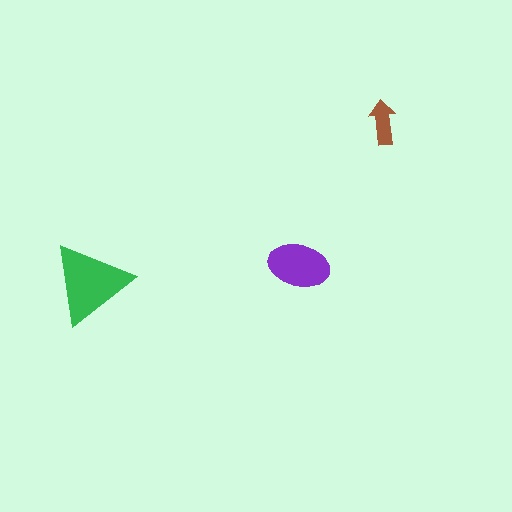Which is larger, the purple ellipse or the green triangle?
The green triangle.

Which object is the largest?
The green triangle.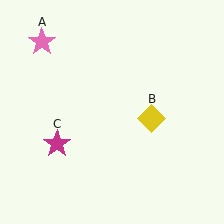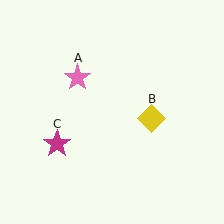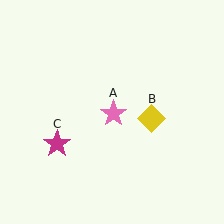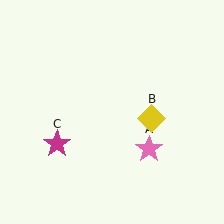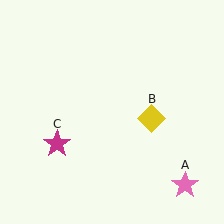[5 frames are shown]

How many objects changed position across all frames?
1 object changed position: pink star (object A).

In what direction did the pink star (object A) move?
The pink star (object A) moved down and to the right.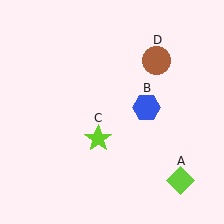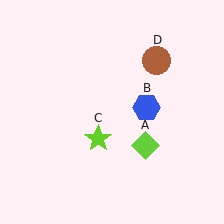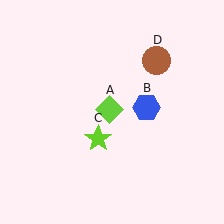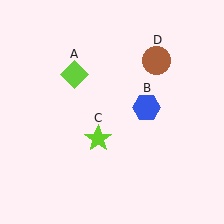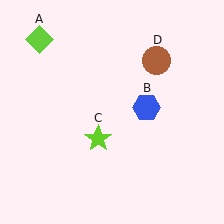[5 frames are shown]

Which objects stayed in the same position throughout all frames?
Blue hexagon (object B) and lime star (object C) and brown circle (object D) remained stationary.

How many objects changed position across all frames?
1 object changed position: lime diamond (object A).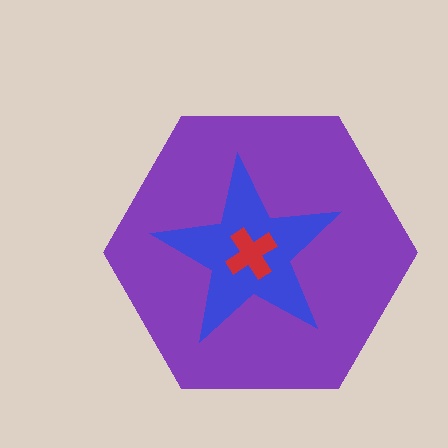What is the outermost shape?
The purple hexagon.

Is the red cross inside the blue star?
Yes.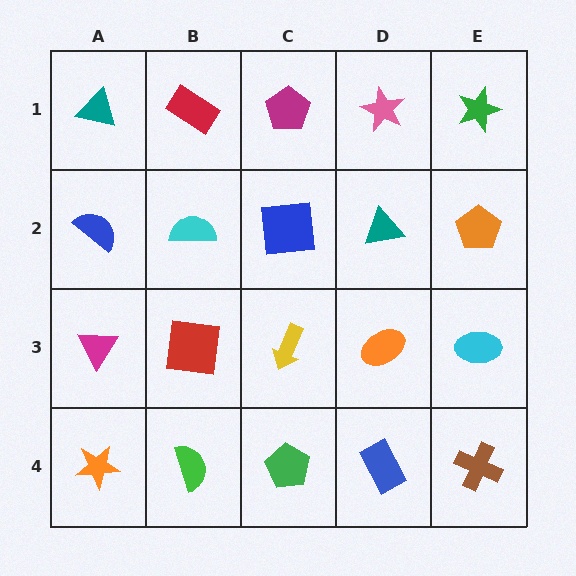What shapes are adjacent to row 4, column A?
A magenta triangle (row 3, column A), a green semicircle (row 4, column B).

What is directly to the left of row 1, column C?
A red rectangle.